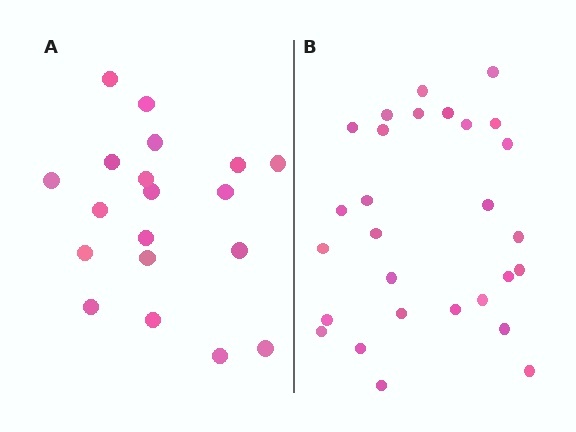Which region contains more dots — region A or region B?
Region B (the right region) has more dots.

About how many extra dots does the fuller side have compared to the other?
Region B has roughly 8 or so more dots than region A.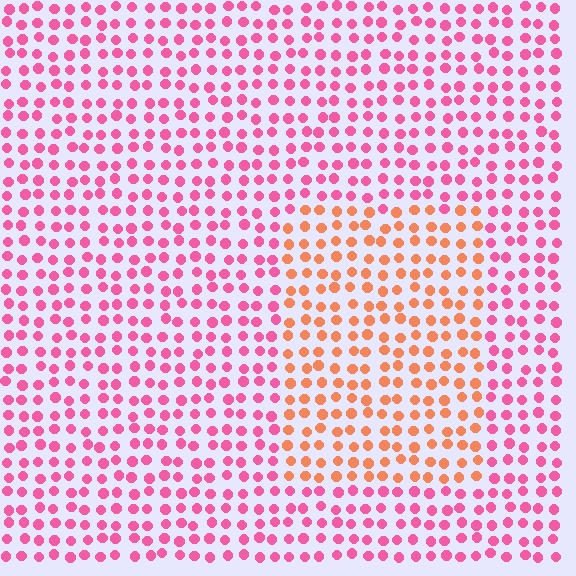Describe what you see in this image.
The image is filled with small pink elements in a uniform arrangement. A rectangle-shaped region is visible where the elements are tinted to a slightly different hue, forming a subtle color boundary.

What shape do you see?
I see a rectangle.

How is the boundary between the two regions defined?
The boundary is defined purely by a slight shift in hue (about 46 degrees). Spacing, size, and orientation are identical on both sides.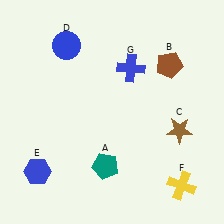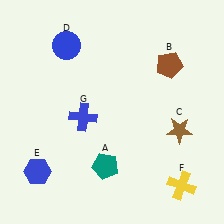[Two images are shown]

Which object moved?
The blue cross (G) moved down.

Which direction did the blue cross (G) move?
The blue cross (G) moved down.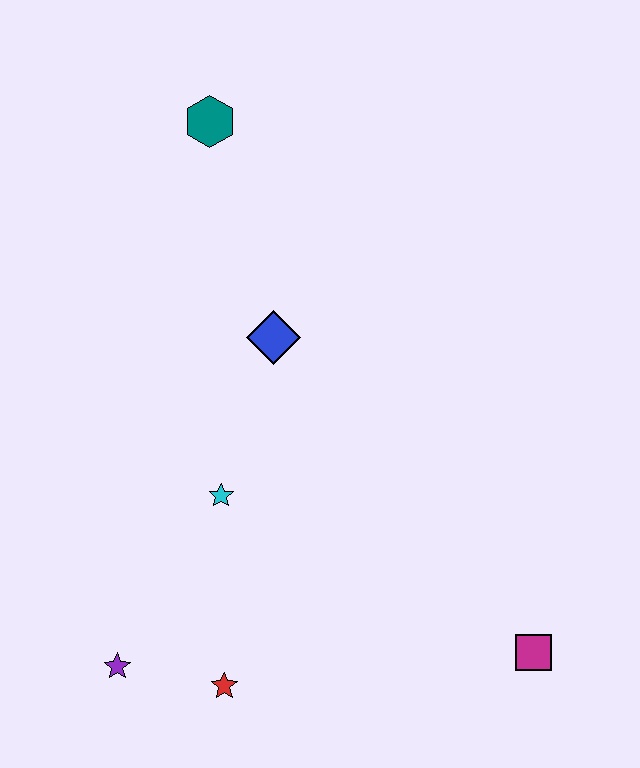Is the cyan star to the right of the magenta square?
No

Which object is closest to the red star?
The purple star is closest to the red star.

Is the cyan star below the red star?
No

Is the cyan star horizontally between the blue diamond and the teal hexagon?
Yes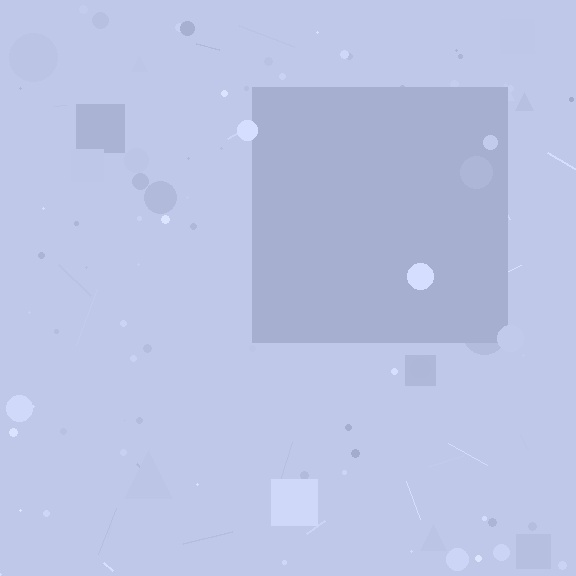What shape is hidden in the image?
A square is hidden in the image.